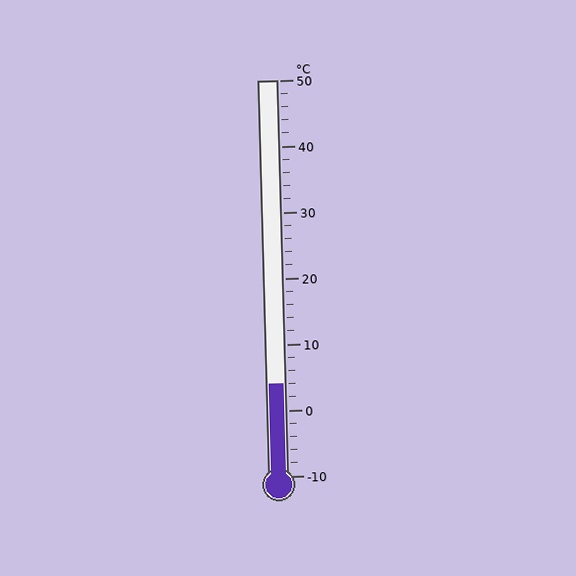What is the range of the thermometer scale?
The thermometer scale ranges from -10°C to 50°C.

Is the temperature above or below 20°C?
The temperature is below 20°C.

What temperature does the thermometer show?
The thermometer shows approximately 4°C.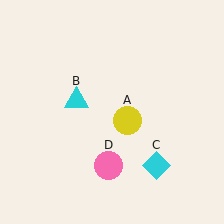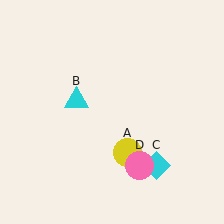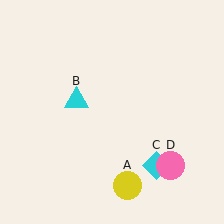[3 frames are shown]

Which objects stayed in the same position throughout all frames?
Cyan triangle (object B) and cyan diamond (object C) remained stationary.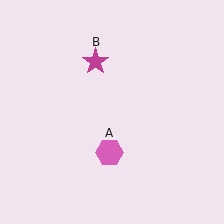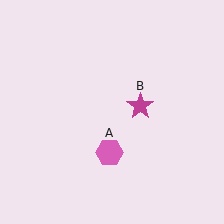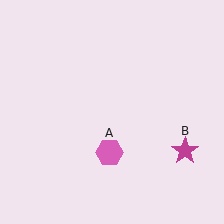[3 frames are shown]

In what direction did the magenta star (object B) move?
The magenta star (object B) moved down and to the right.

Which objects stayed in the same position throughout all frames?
Pink hexagon (object A) remained stationary.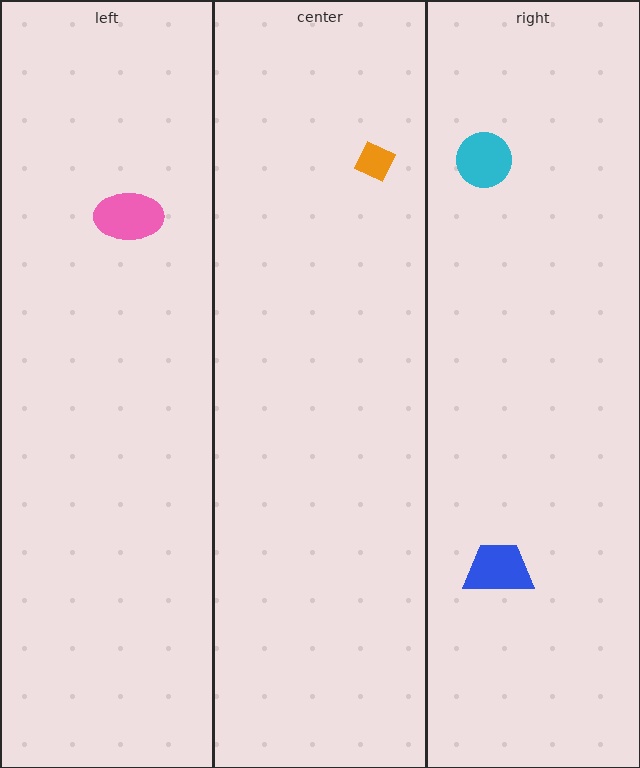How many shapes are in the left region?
1.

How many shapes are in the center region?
1.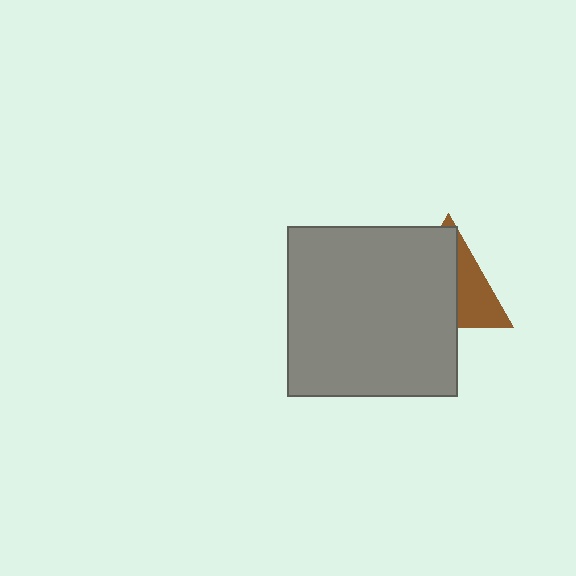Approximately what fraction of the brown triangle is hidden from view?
Roughly 62% of the brown triangle is hidden behind the gray square.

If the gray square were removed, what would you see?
You would see the complete brown triangle.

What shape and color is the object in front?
The object in front is a gray square.